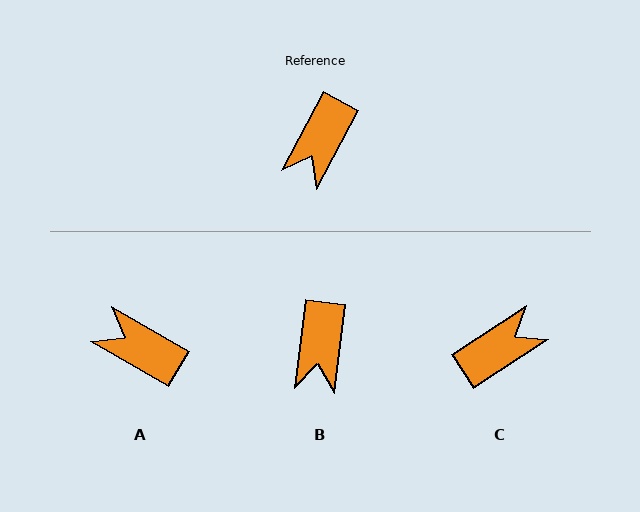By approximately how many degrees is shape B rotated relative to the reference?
Approximately 20 degrees counter-clockwise.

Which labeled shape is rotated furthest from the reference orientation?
C, about 151 degrees away.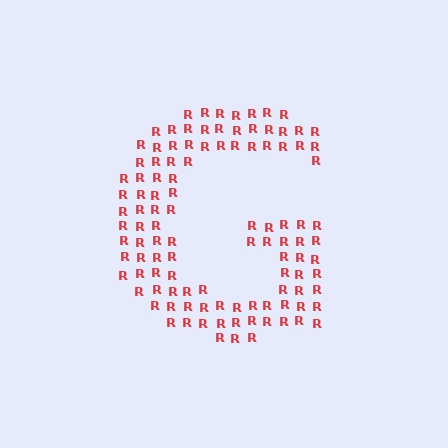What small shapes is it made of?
It is made of small letter R's.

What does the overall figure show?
The overall figure shows the letter G.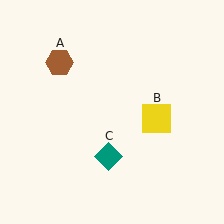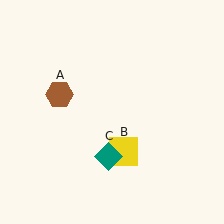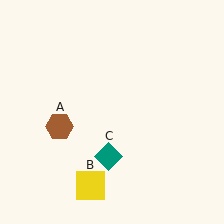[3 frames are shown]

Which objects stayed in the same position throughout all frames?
Teal diamond (object C) remained stationary.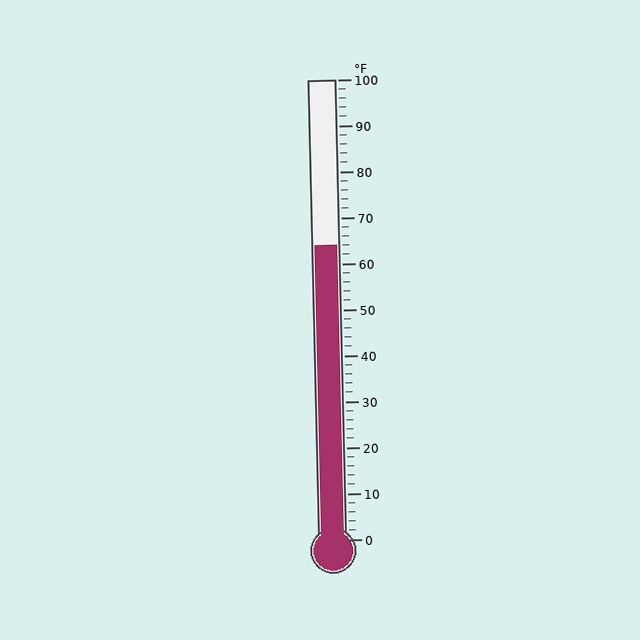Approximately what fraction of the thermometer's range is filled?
The thermometer is filled to approximately 65% of its range.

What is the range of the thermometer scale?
The thermometer scale ranges from 0°F to 100°F.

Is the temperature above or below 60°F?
The temperature is above 60°F.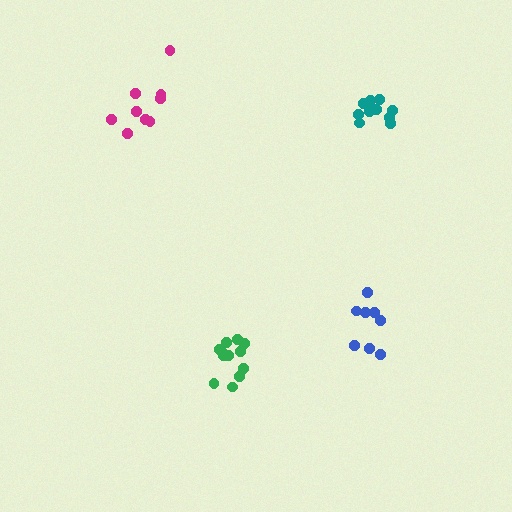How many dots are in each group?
Group 1: 10 dots, Group 2: 8 dots, Group 3: 9 dots, Group 4: 13 dots (40 total).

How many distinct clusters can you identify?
There are 4 distinct clusters.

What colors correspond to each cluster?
The clusters are colored: teal, blue, magenta, green.